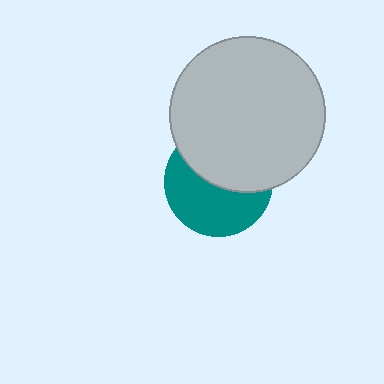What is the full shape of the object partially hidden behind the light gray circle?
The partially hidden object is a teal circle.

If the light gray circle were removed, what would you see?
You would see the complete teal circle.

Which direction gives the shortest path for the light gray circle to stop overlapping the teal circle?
Moving up gives the shortest separation.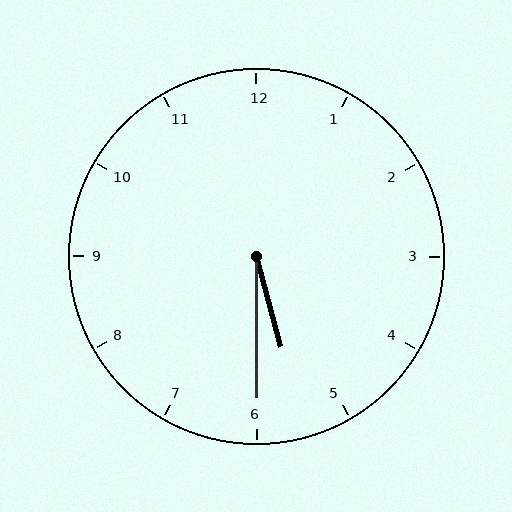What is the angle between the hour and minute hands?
Approximately 15 degrees.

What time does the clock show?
5:30.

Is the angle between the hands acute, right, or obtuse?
It is acute.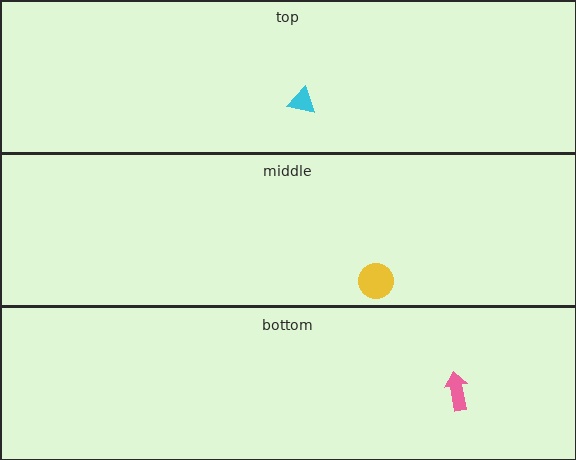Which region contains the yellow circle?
The middle region.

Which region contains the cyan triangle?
The top region.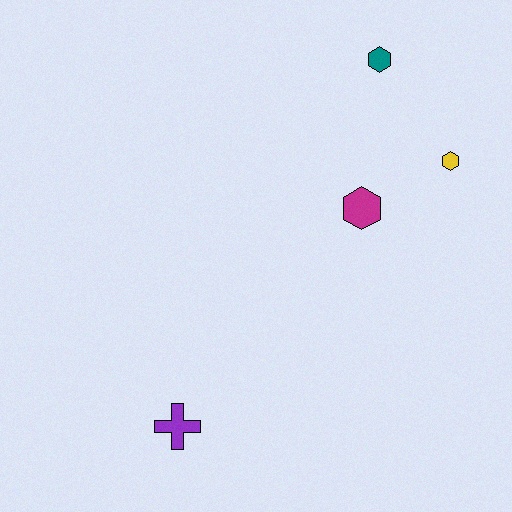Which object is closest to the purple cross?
The magenta hexagon is closest to the purple cross.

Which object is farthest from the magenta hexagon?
The purple cross is farthest from the magenta hexagon.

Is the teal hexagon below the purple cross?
No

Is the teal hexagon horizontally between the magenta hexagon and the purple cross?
No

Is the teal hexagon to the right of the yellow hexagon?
No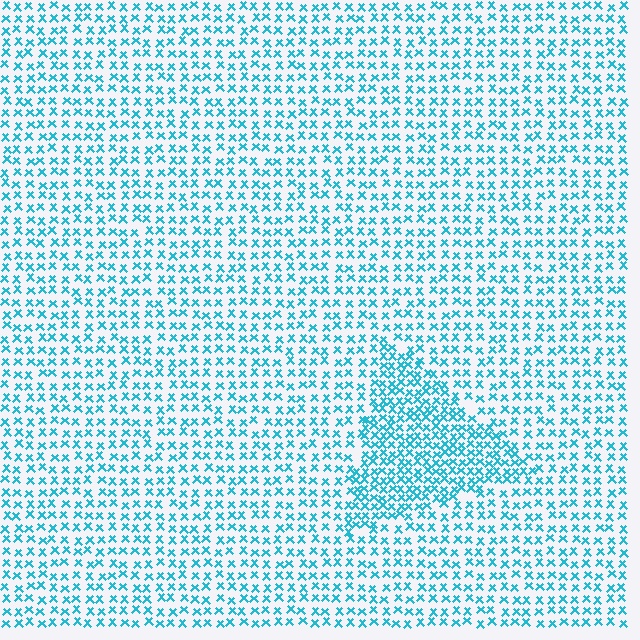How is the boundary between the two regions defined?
The boundary is defined by a change in element density (approximately 1.8x ratio). All elements are the same color, size, and shape.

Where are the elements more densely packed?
The elements are more densely packed inside the triangle boundary.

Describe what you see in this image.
The image contains small cyan elements arranged at two different densities. A triangle-shaped region is visible where the elements are more densely packed than the surrounding area.